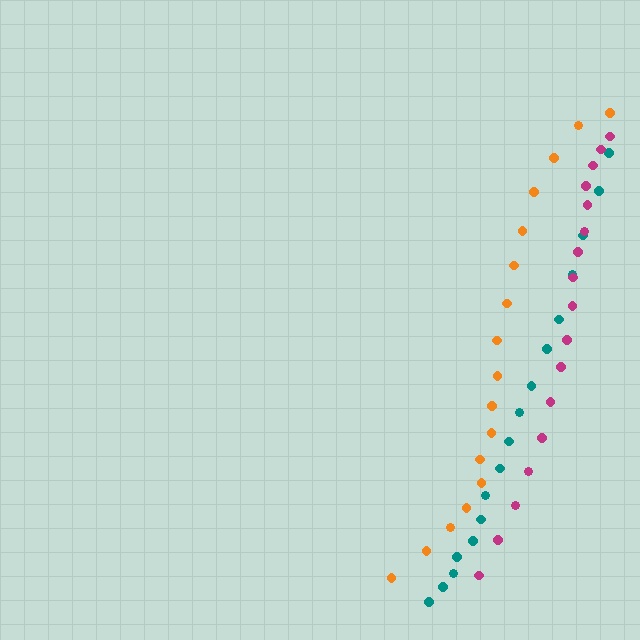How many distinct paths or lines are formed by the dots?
There are 3 distinct paths.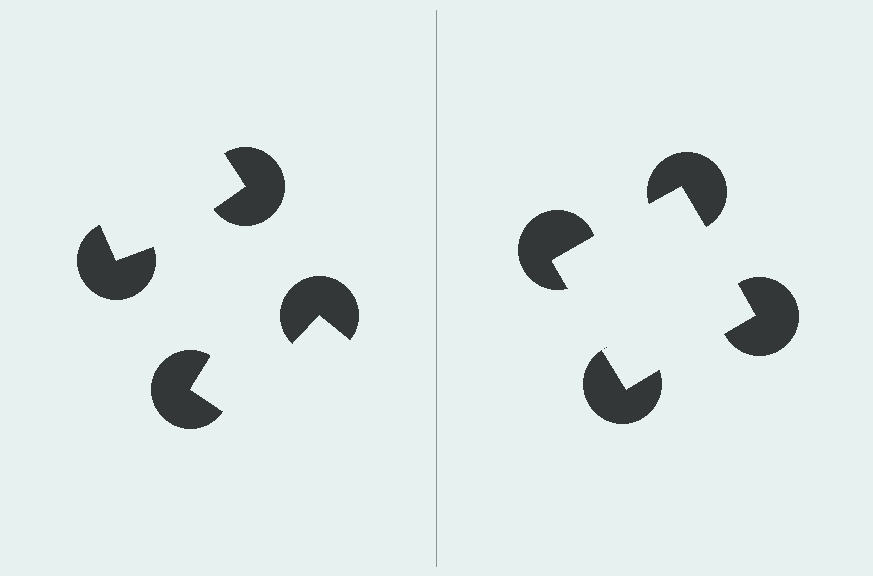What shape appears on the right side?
An illusory square.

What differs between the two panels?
The pac-man discs are positioned identically on both sides; only the wedge orientations differ. On the right they align to a square; on the left they are misaligned.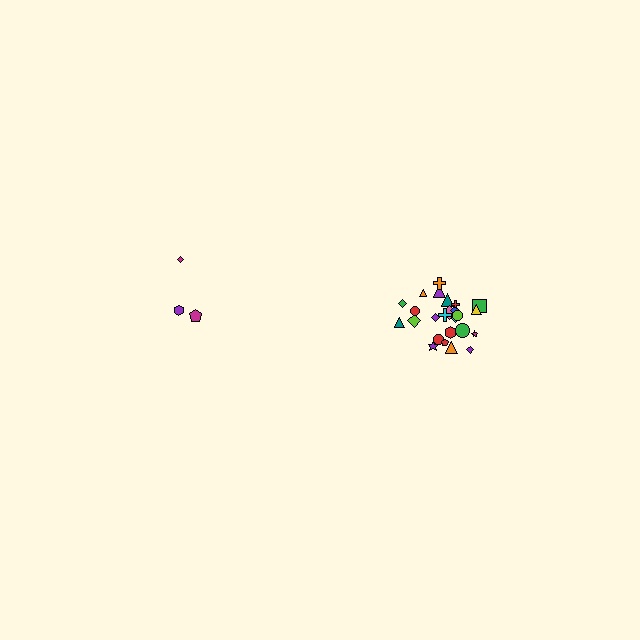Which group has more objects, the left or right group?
The right group.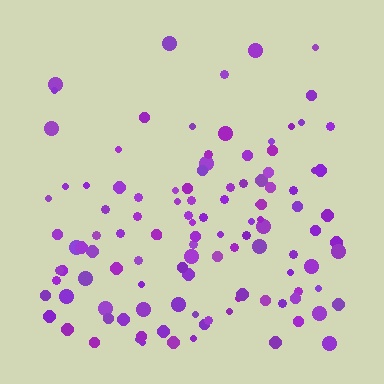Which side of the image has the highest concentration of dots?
The bottom.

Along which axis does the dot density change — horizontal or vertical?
Vertical.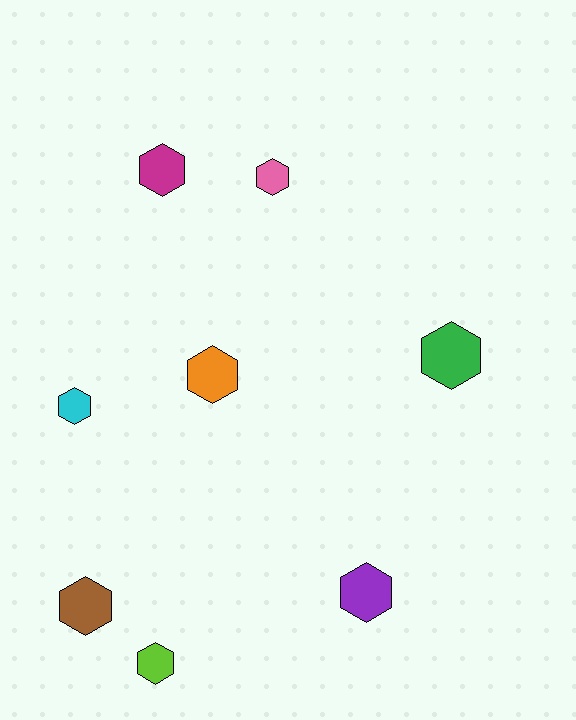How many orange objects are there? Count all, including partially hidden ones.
There is 1 orange object.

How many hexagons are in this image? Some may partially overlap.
There are 8 hexagons.